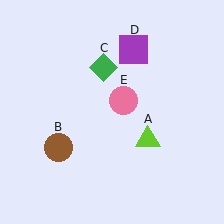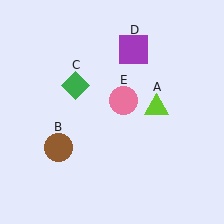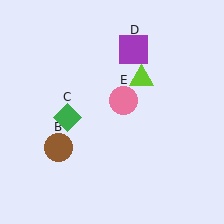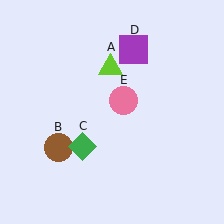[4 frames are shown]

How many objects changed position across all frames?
2 objects changed position: lime triangle (object A), green diamond (object C).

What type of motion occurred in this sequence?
The lime triangle (object A), green diamond (object C) rotated counterclockwise around the center of the scene.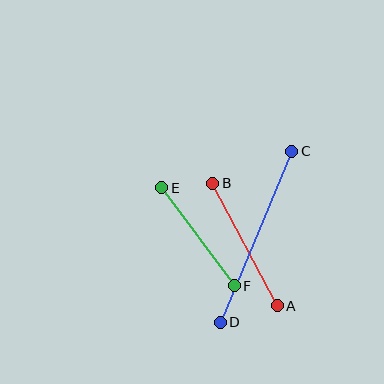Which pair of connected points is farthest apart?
Points C and D are farthest apart.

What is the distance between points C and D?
The distance is approximately 185 pixels.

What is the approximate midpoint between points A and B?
The midpoint is at approximately (245, 245) pixels.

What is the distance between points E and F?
The distance is approximately 122 pixels.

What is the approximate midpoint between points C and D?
The midpoint is at approximately (256, 237) pixels.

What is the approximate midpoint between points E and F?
The midpoint is at approximately (198, 237) pixels.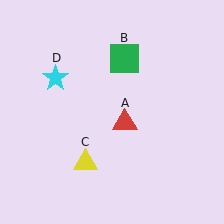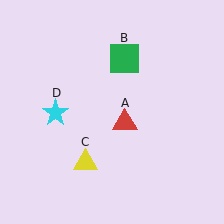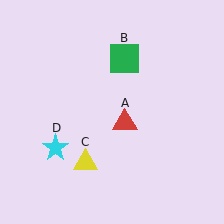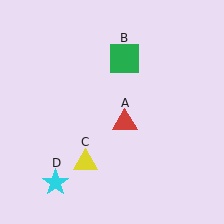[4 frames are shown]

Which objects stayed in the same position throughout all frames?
Red triangle (object A) and green square (object B) and yellow triangle (object C) remained stationary.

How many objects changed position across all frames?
1 object changed position: cyan star (object D).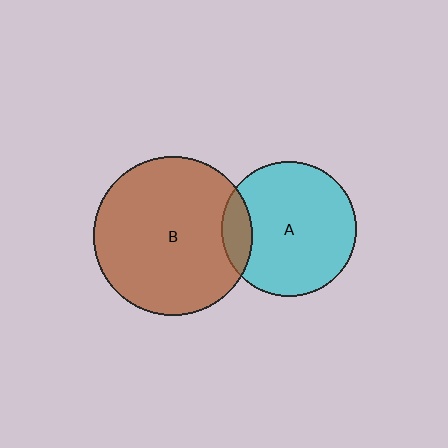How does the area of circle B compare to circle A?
Approximately 1.4 times.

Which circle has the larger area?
Circle B (brown).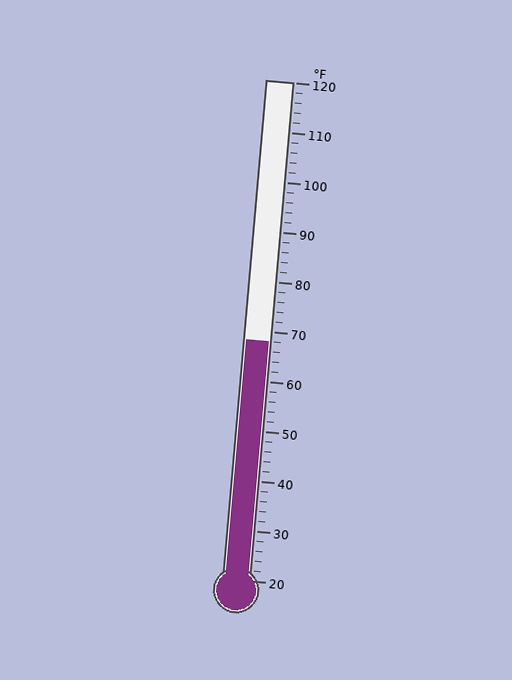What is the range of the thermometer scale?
The thermometer scale ranges from 20°F to 120°F.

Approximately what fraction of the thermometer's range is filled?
The thermometer is filled to approximately 50% of its range.